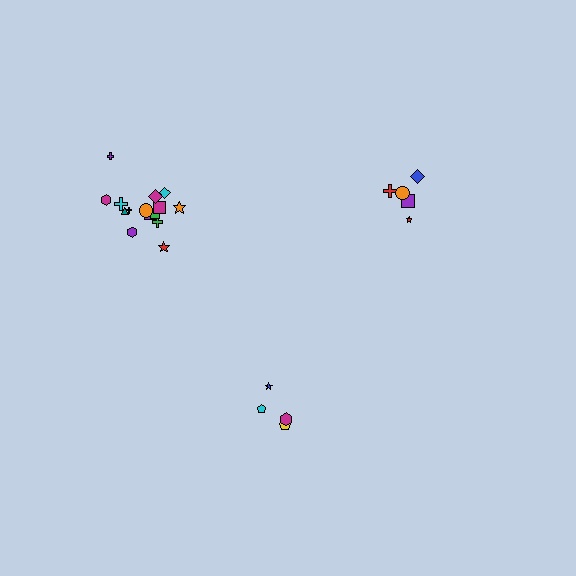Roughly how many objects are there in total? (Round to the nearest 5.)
Roughly 25 objects in total.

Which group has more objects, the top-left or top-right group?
The top-left group.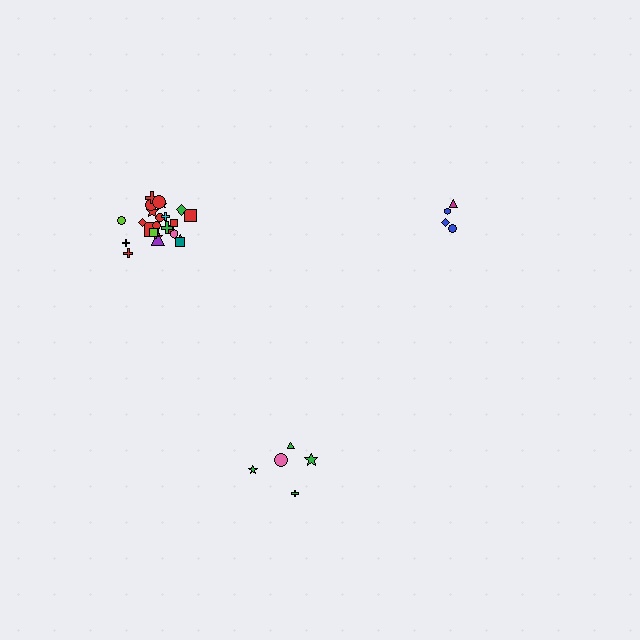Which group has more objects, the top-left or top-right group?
The top-left group.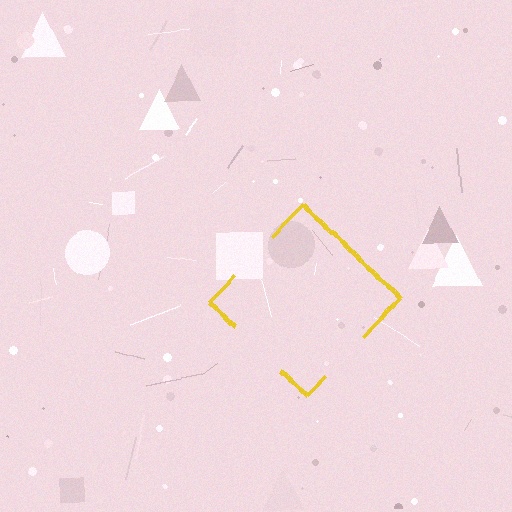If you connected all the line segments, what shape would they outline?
They would outline a diamond.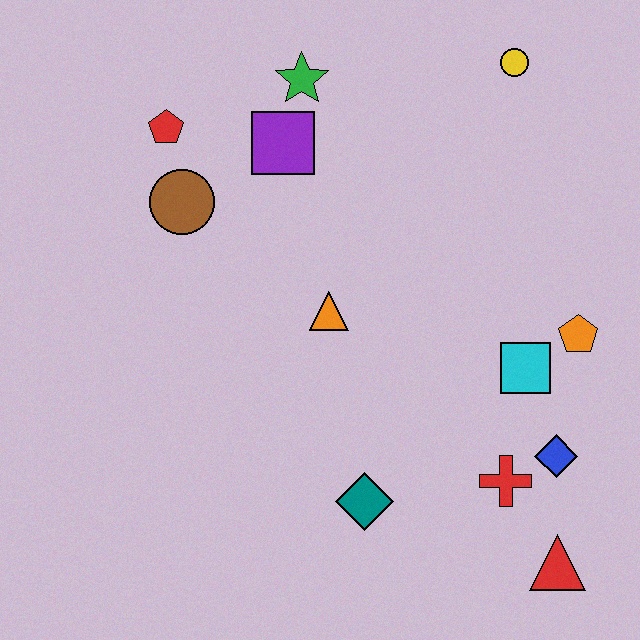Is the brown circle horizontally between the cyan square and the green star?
No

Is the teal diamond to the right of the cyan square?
No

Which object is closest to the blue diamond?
The red cross is closest to the blue diamond.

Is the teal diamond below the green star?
Yes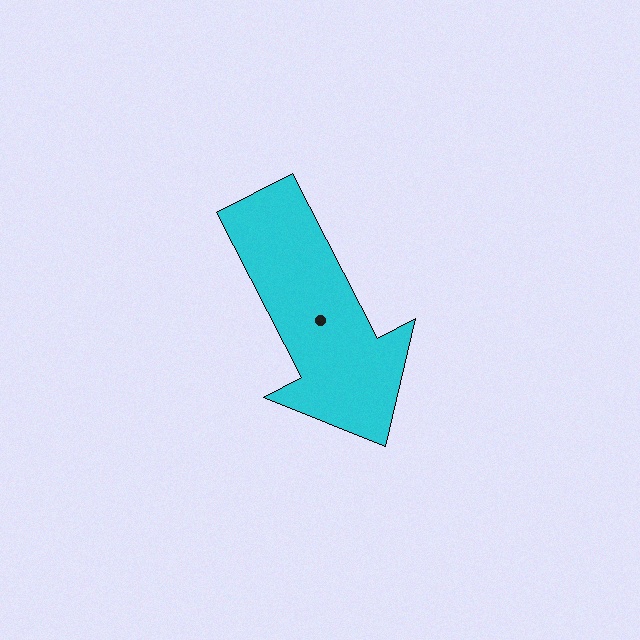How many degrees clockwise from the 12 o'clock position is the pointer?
Approximately 153 degrees.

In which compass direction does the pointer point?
Southeast.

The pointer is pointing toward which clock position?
Roughly 5 o'clock.